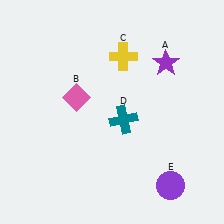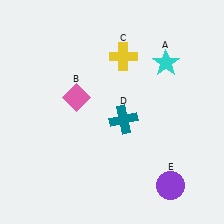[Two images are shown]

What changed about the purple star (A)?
In Image 1, A is purple. In Image 2, it changed to cyan.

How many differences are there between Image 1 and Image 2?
There is 1 difference between the two images.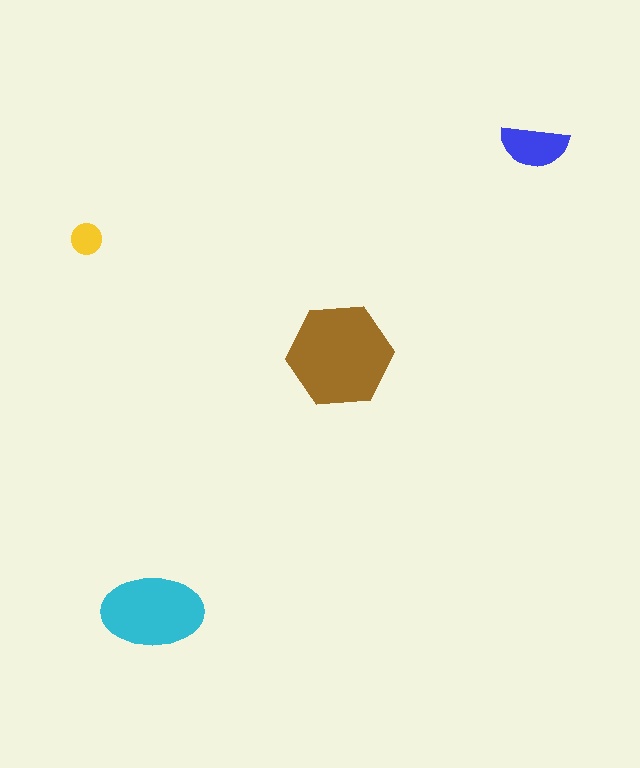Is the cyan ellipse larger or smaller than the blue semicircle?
Larger.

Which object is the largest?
The brown hexagon.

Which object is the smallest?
The yellow circle.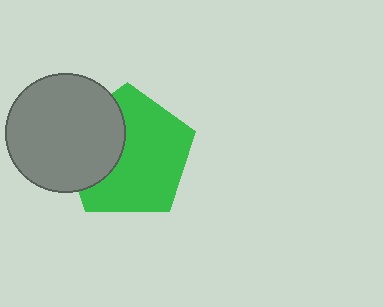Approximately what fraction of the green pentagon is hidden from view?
Roughly 33% of the green pentagon is hidden behind the gray circle.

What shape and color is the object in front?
The object in front is a gray circle.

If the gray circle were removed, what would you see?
You would see the complete green pentagon.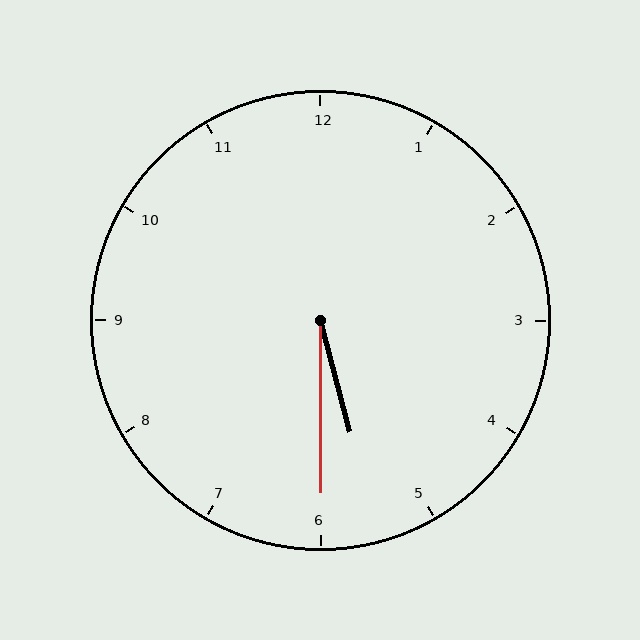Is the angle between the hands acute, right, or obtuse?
It is acute.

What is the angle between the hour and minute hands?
Approximately 15 degrees.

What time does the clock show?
5:30.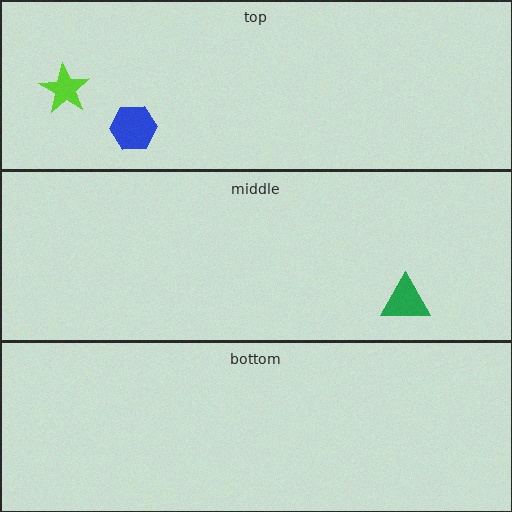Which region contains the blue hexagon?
The top region.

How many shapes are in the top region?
2.